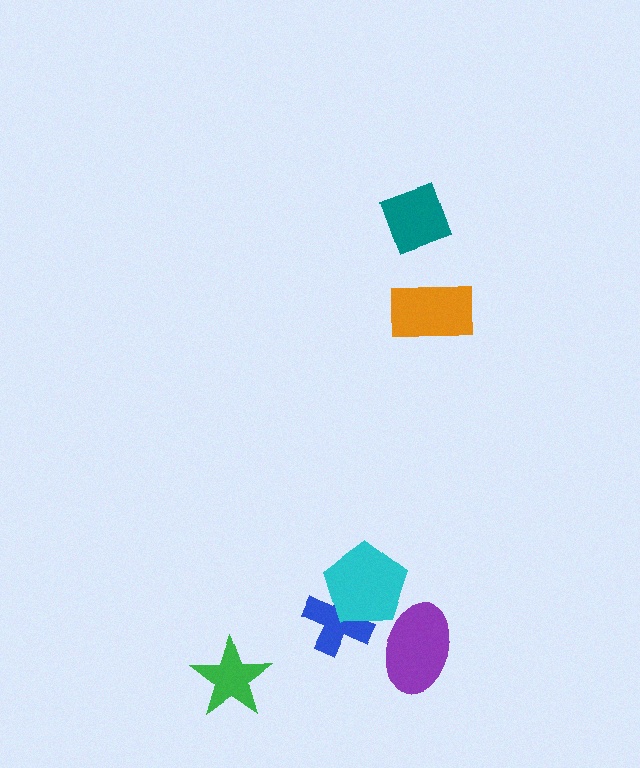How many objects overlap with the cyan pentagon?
1 object overlaps with the cyan pentagon.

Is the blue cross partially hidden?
Yes, it is partially covered by another shape.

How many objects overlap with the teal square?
0 objects overlap with the teal square.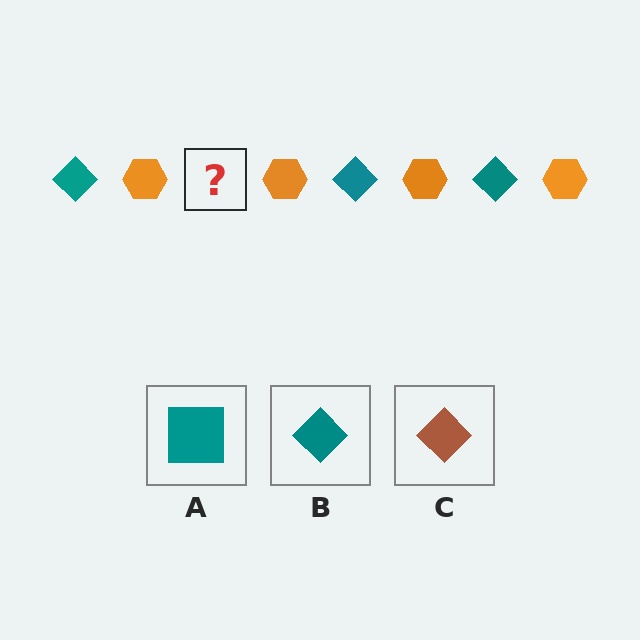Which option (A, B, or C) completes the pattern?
B.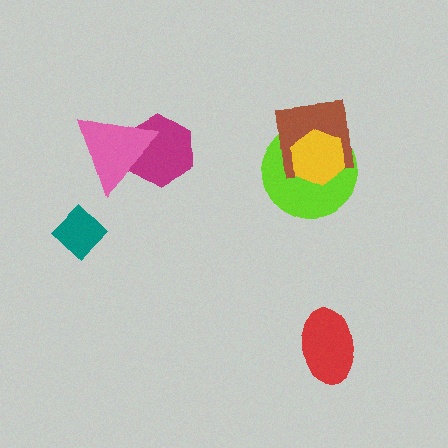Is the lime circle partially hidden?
Yes, it is partially covered by another shape.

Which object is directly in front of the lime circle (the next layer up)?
The brown square is directly in front of the lime circle.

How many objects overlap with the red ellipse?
0 objects overlap with the red ellipse.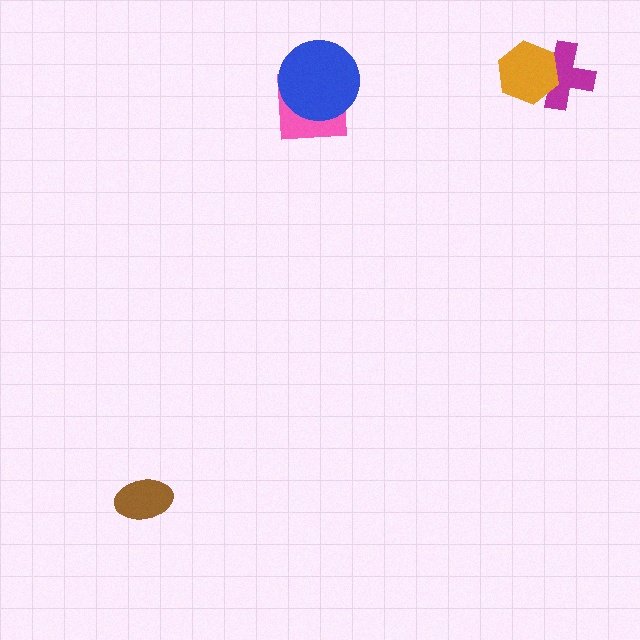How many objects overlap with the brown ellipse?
0 objects overlap with the brown ellipse.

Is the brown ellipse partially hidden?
No, no other shape covers it.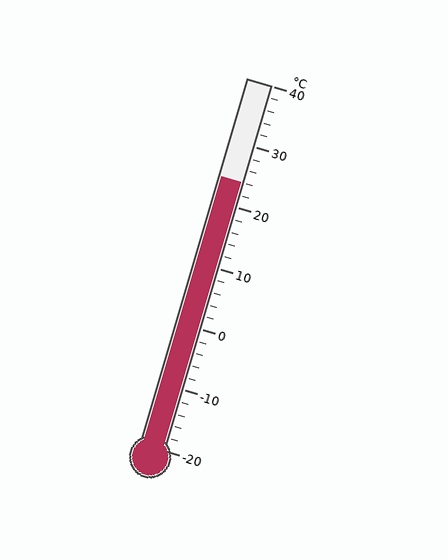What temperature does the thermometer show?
The thermometer shows approximately 24°C.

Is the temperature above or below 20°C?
The temperature is above 20°C.